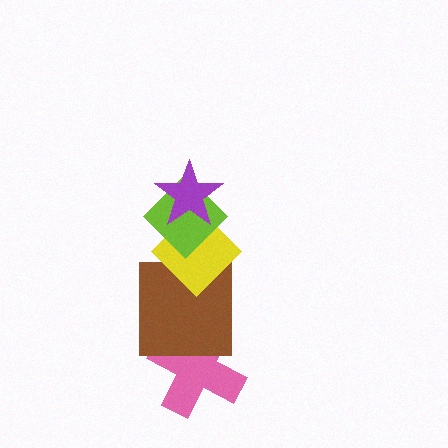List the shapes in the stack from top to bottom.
From top to bottom: the purple star, the lime diamond, the yellow diamond, the brown square, the pink cross.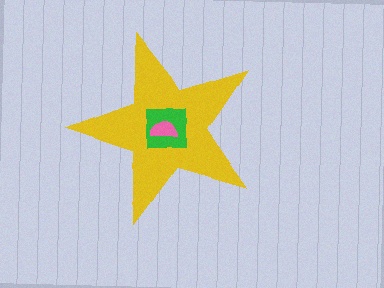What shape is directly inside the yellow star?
The green square.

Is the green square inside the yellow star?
Yes.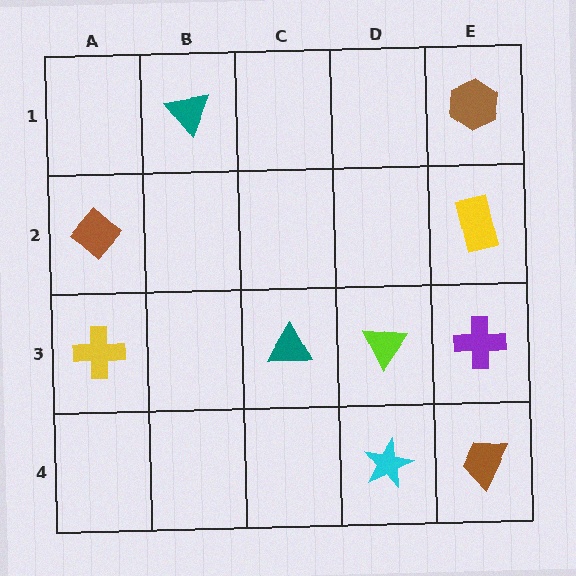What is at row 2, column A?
A brown diamond.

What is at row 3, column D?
A lime triangle.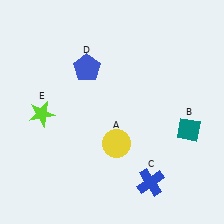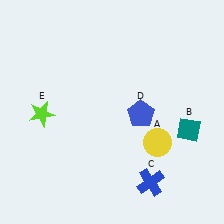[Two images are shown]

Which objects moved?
The objects that moved are: the yellow circle (A), the blue pentagon (D).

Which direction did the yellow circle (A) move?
The yellow circle (A) moved right.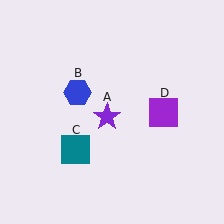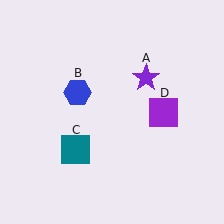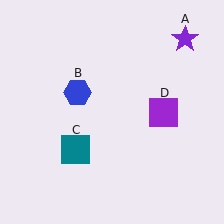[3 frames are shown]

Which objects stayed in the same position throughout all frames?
Blue hexagon (object B) and teal square (object C) and purple square (object D) remained stationary.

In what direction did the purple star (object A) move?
The purple star (object A) moved up and to the right.